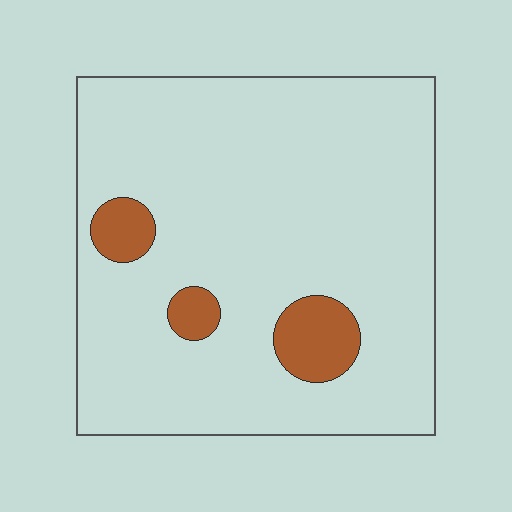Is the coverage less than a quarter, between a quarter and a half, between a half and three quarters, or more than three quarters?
Less than a quarter.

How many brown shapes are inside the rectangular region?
3.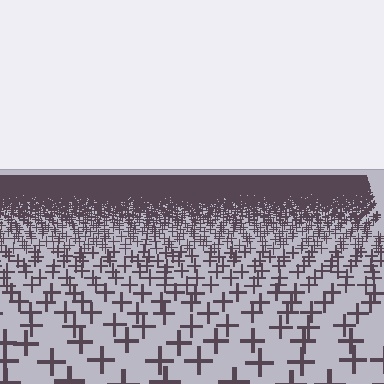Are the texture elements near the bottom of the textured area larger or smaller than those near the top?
Larger. Near the bottom, elements are closer to the viewer and appear at a bigger on-screen size.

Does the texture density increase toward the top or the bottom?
Density increases toward the top.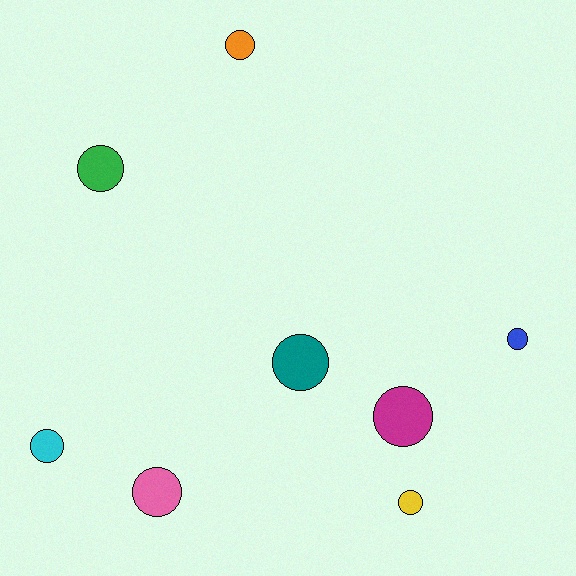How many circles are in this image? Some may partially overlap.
There are 8 circles.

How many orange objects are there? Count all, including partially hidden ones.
There is 1 orange object.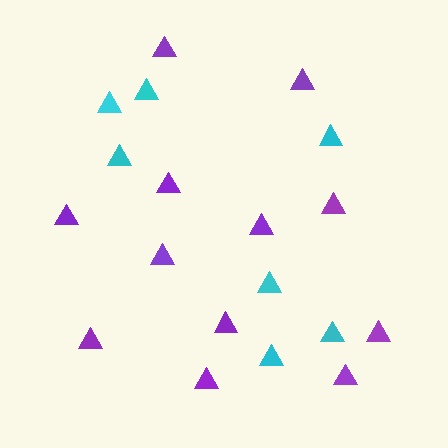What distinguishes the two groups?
There are 2 groups: one group of cyan triangles (7) and one group of purple triangles (12).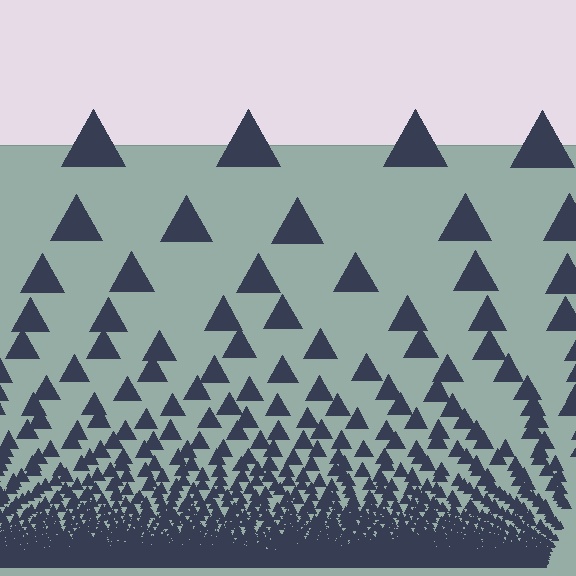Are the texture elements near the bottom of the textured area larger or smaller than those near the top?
Smaller. The gradient is inverted — elements near the bottom are smaller and denser.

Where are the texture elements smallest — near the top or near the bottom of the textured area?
Near the bottom.